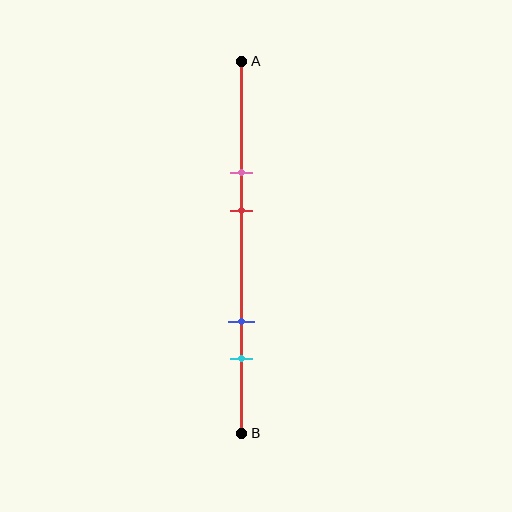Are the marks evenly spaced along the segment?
No, the marks are not evenly spaced.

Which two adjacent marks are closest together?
The pink and red marks are the closest adjacent pair.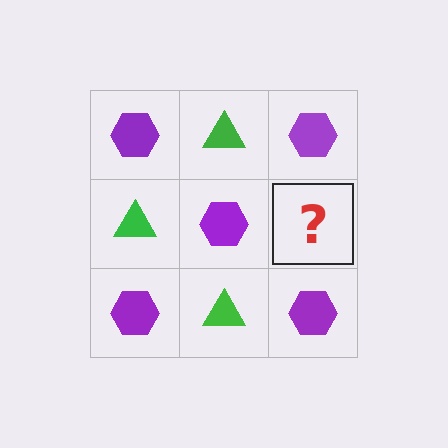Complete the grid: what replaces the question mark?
The question mark should be replaced with a green triangle.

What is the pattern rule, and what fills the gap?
The rule is that it alternates purple hexagon and green triangle in a checkerboard pattern. The gap should be filled with a green triangle.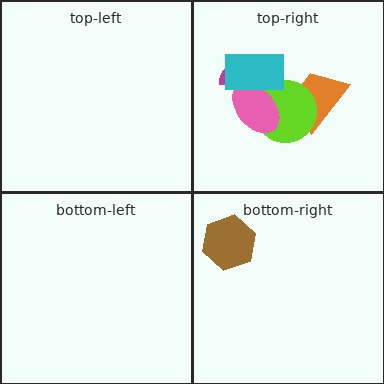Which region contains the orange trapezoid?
The top-right region.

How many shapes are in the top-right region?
5.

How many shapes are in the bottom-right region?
1.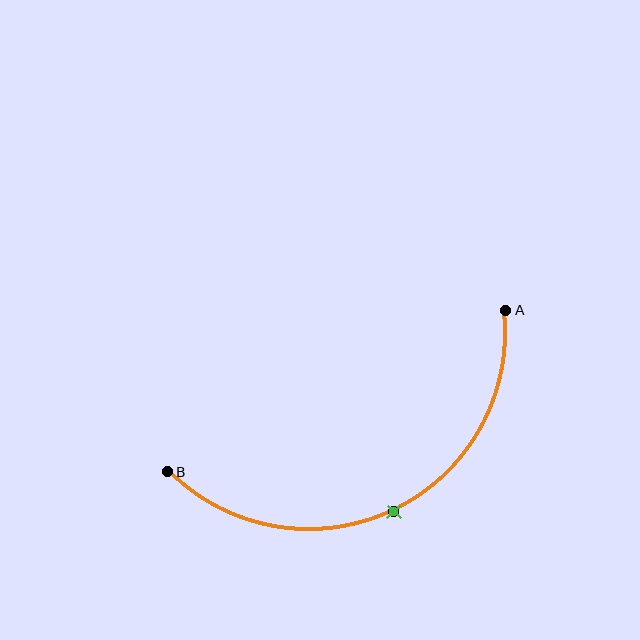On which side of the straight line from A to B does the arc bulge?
The arc bulges below the straight line connecting A and B.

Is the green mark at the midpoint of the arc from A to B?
Yes. The green mark lies on the arc at equal arc-length from both A and B — it is the arc midpoint.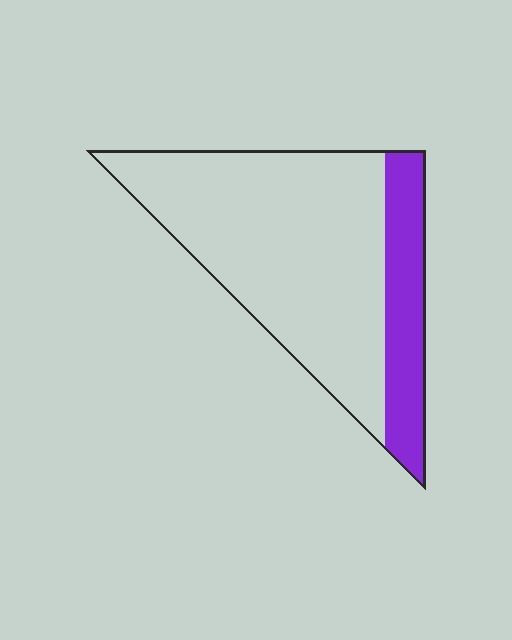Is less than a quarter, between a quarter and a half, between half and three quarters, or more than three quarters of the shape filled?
Less than a quarter.